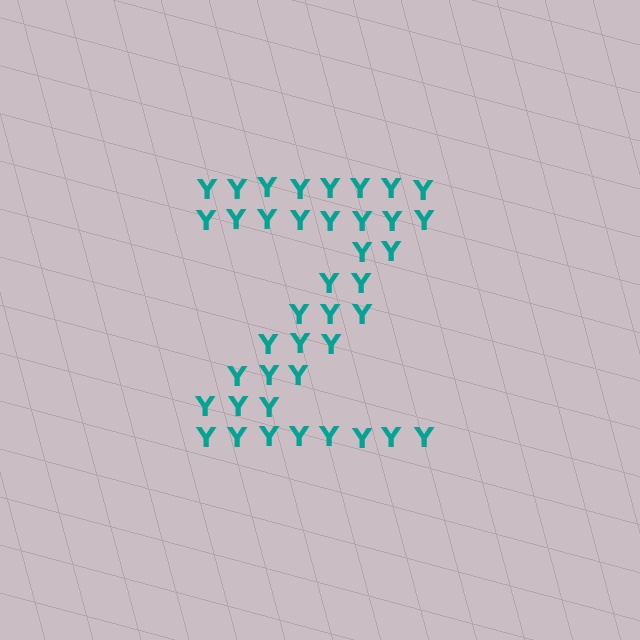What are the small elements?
The small elements are letter Y's.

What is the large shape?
The large shape is the letter Z.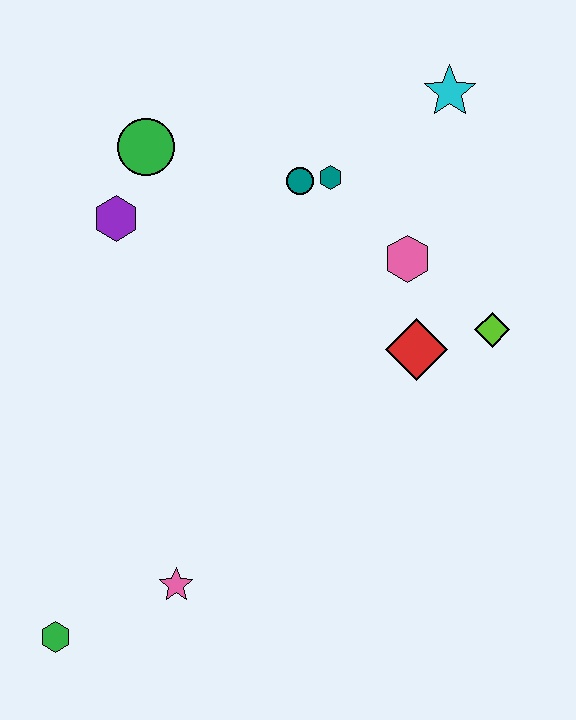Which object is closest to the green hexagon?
The pink star is closest to the green hexagon.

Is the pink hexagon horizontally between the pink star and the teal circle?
No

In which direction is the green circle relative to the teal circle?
The green circle is to the left of the teal circle.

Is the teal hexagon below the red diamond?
No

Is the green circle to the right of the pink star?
No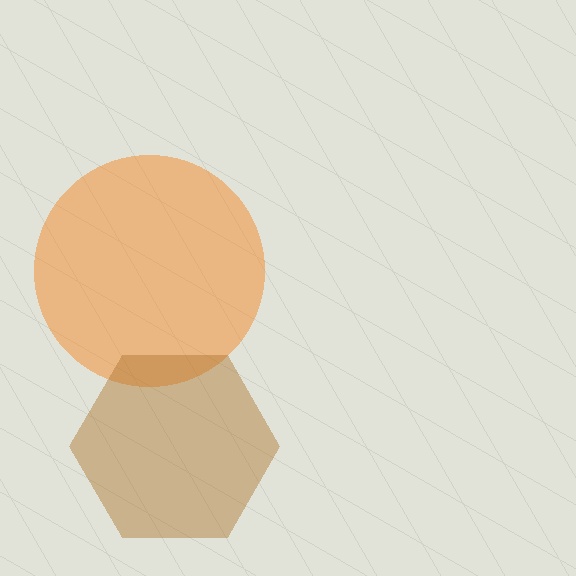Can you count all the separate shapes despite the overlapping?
Yes, there are 2 separate shapes.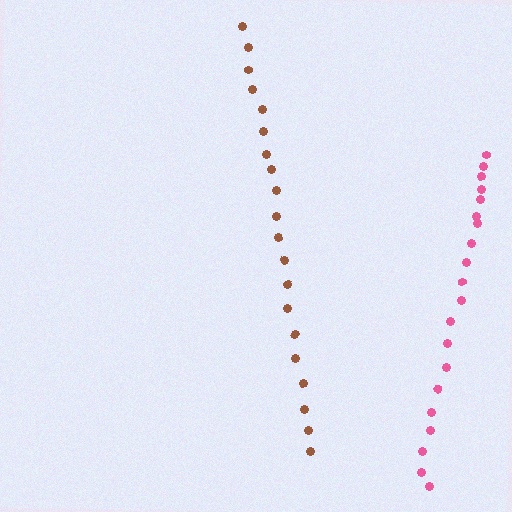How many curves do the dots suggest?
There are 2 distinct paths.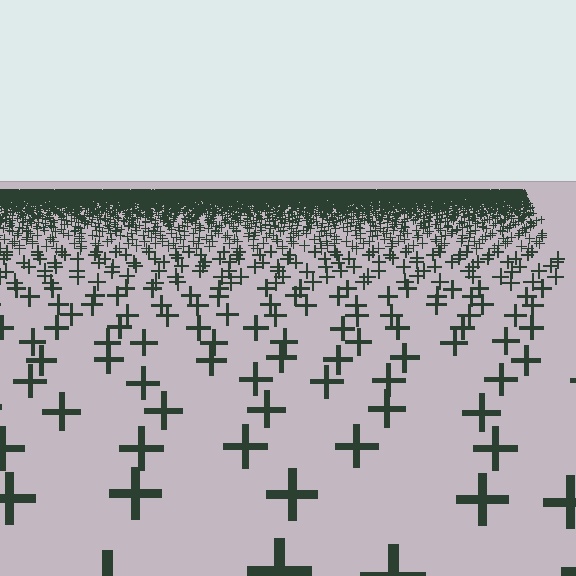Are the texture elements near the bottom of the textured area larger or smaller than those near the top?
Larger. Near the bottom, elements are closer to the viewer and appear at a bigger on-screen size.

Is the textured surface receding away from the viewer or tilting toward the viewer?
The surface is receding away from the viewer. Texture elements get smaller and denser toward the top.